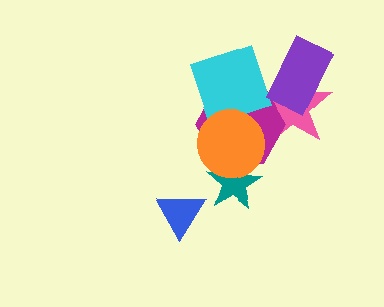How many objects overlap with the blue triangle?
0 objects overlap with the blue triangle.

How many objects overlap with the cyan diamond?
4 objects overlap with the cyan diamond.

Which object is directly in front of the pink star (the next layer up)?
The magenta hexagon is directly in front of the pink star.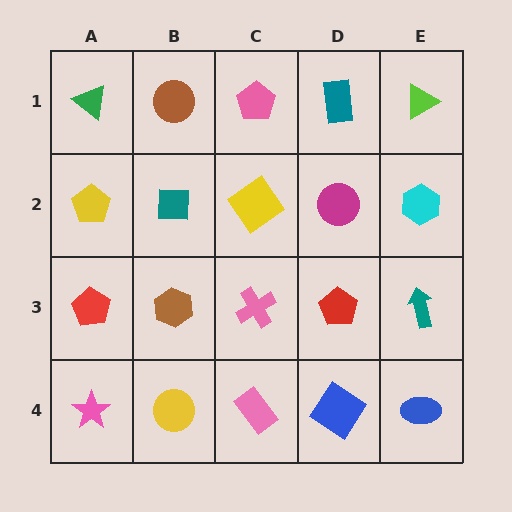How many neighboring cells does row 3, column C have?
4.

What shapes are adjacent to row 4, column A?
A red pentagon (row 3, column A), a yellow circle (row 4, column B).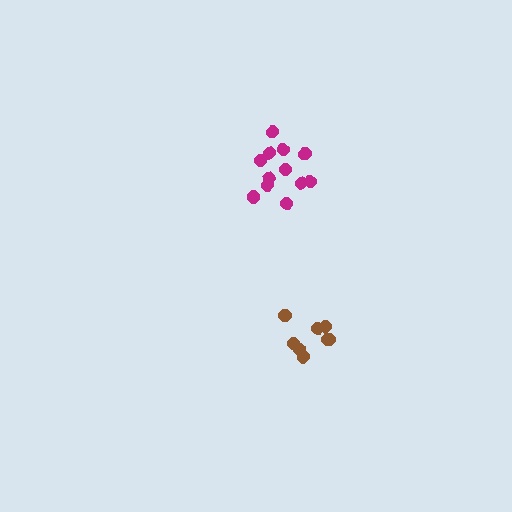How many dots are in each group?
Group 1: 12 dots, Group 2: 8 dots (20 total).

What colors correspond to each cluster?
The clusters are colored: magenta, brown.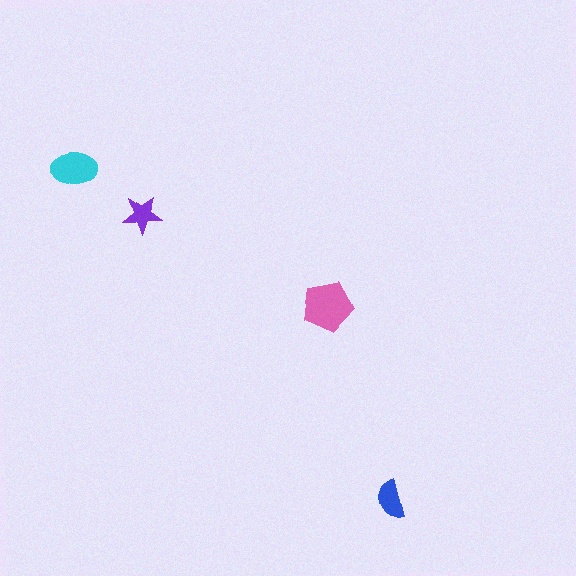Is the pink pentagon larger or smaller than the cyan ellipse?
Larger.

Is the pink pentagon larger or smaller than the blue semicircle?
Larger.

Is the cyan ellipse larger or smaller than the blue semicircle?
Larger.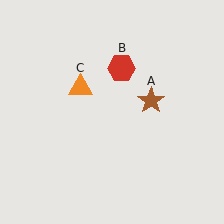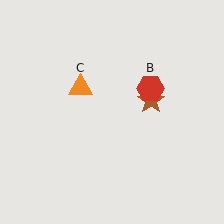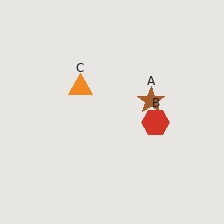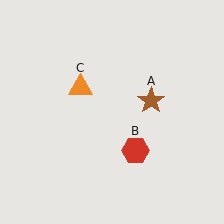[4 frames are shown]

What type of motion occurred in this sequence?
The red hexagon (object B) rotated clockwise around the center of the scene.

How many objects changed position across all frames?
1 object changed position: red hexagon (object B).